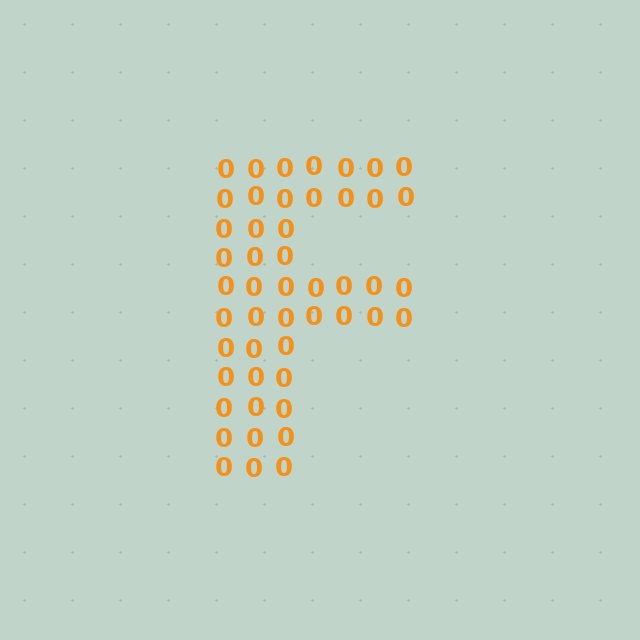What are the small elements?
The small elements are digit 0's.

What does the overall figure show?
The overall figure shows the letter F.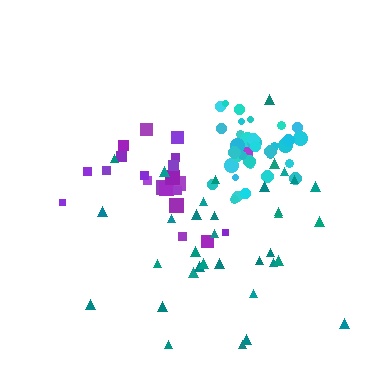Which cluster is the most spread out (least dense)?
Teal.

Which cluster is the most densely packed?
Cyan.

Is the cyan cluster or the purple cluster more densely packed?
Cyan.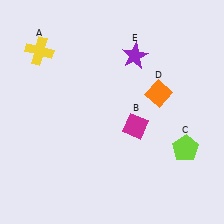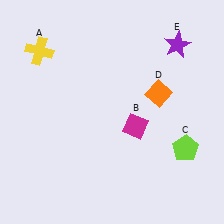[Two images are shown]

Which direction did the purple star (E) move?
The purple star (E) moved right.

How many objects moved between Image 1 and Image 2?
1 object moved between the two images.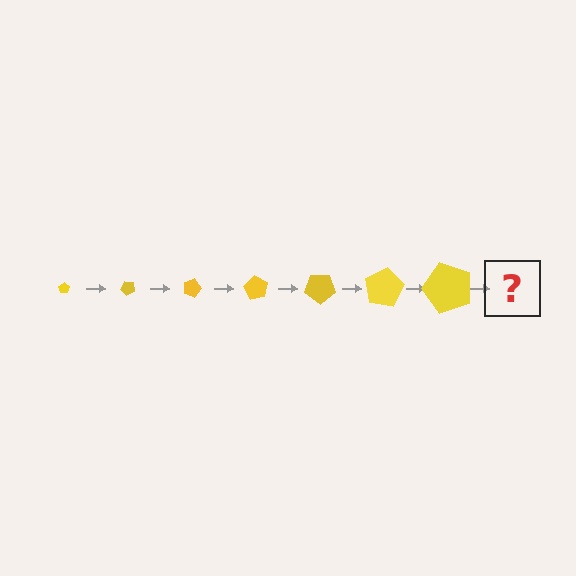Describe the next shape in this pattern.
It should be a pentagon, larger than the previous one and rotated 315 degrees from the start.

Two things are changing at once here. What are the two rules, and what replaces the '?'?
The two rules are that the pentagon grows larger each step and it rotates 45 degrees each step. The '?' should be a pentagon, larger than the previous one and rotated 315 degrees from the start.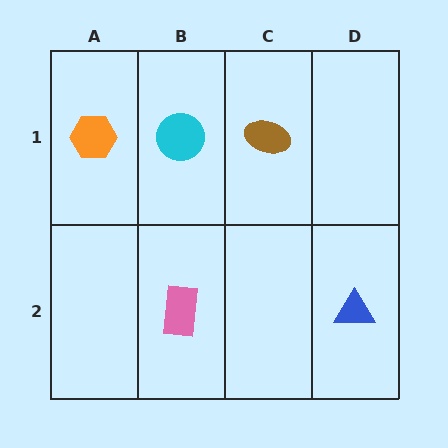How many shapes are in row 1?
3 shapes.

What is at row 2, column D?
A blue triangle.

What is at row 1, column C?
A brown ellipse.